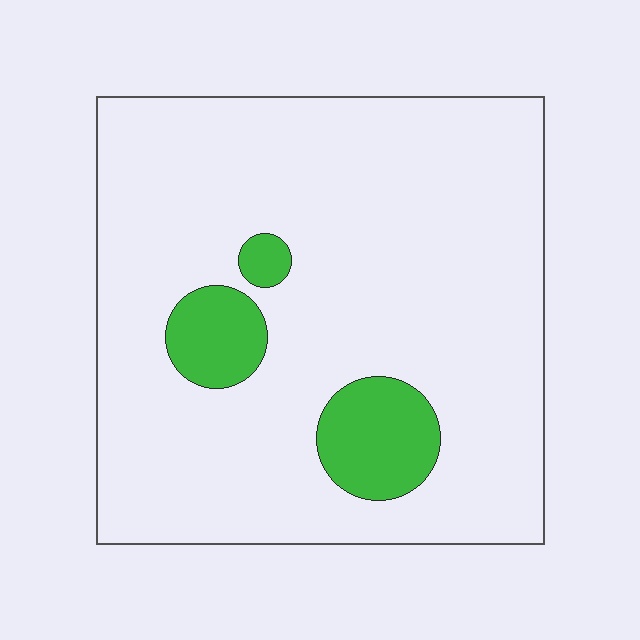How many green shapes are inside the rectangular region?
3.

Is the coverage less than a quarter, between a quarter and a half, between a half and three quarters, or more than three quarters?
Less than a quarter.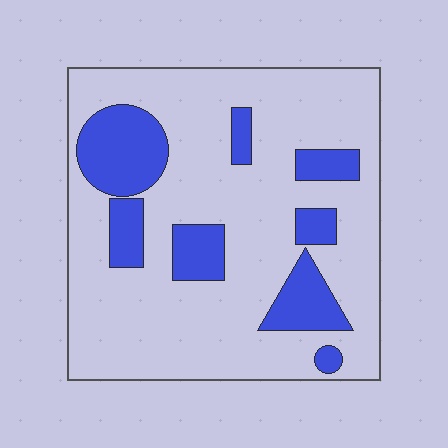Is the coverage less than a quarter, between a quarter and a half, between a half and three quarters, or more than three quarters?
Less than a quarter.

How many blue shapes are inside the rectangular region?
8.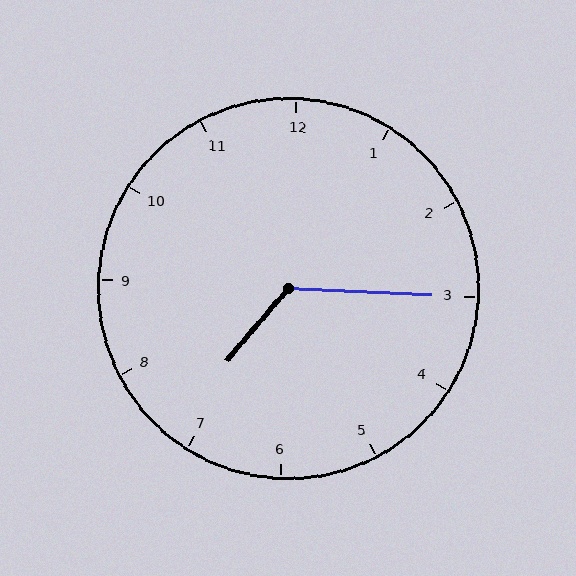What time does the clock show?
7:15.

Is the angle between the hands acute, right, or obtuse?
It is obtuse.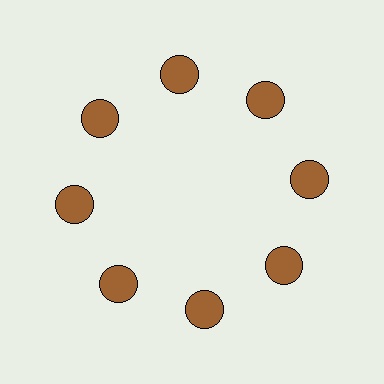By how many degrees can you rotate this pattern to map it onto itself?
The pattern maps onto itself every 45 degrees of rotation.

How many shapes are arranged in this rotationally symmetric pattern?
There are 8 shapes, arranged in 8 groups of 1.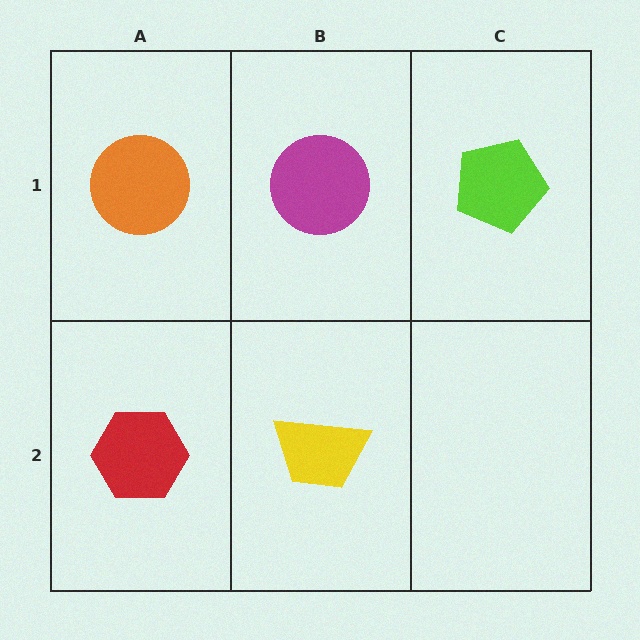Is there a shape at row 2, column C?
No, that cell is empty.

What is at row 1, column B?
A magenta circle.